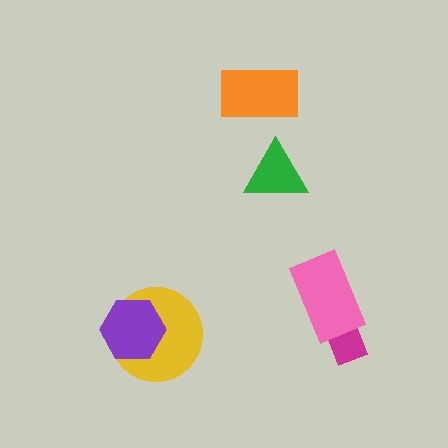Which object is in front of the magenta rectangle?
The pink rectangle is in front of the magenta rectangle.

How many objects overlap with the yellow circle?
1 object overlaps with the yellow circle.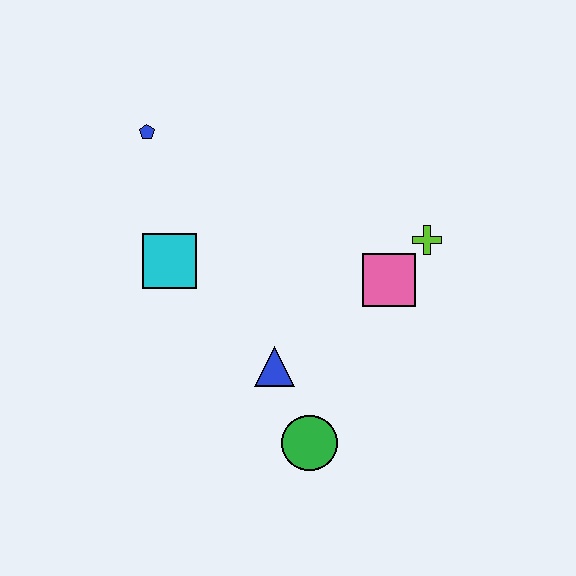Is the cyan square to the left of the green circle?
Yes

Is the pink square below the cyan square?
Yes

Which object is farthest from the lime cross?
The blue pentagon is farthest from the lime cross.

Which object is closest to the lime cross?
The pink square is closest to the lime cross.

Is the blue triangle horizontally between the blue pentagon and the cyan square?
No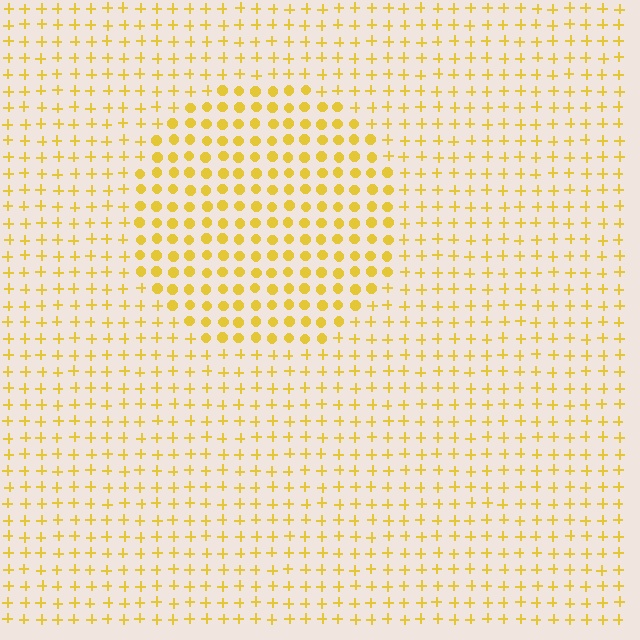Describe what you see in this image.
The image is filled with small yellow elements arranged in a uniform grid. A circle-shaped region contains circles, while the surrounding area contains plus signs. The boundary is defined purely by the change in element shape.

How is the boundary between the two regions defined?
The boundary is defined by a change in element shape: circles inside vs. plus signs outside. All elements share the same color and spacing.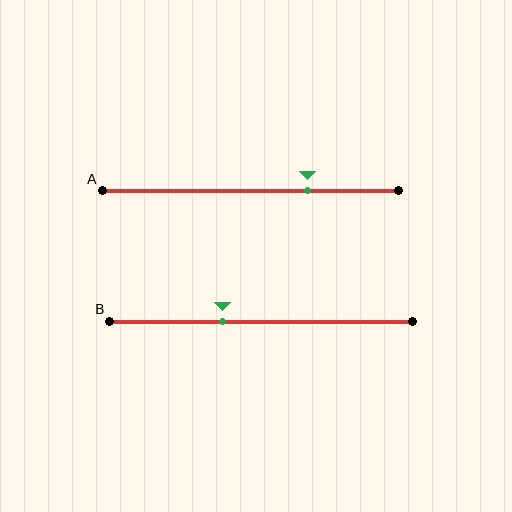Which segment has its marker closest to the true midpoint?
Segment B has its marker closest to the true midpoint.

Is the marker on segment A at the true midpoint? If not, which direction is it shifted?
No, the marker on segment A is shifted to the right by about 19% of the segment length.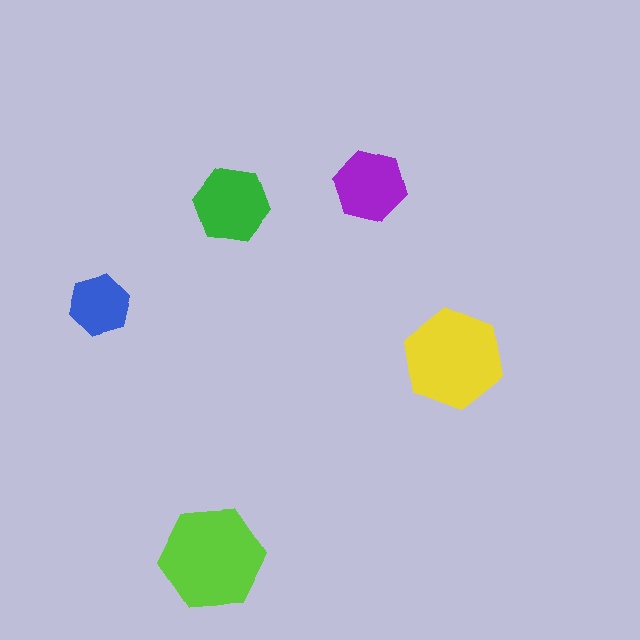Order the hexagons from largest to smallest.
the lime one, the yellow one, the green one, the purple one, the blue one.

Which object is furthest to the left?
The blue hexagon is leftmost.